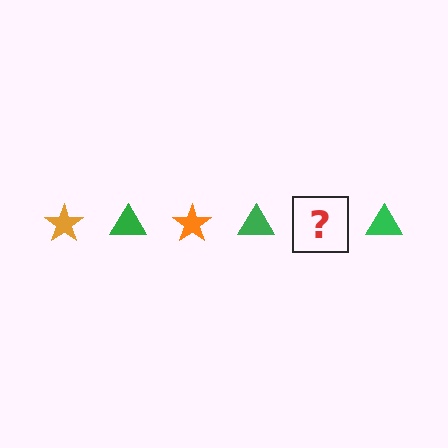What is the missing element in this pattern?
The missing element is an orange star.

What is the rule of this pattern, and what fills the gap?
The rule is that the pattern alternates between orange star and green triangle. The gap should be filled with an orange star.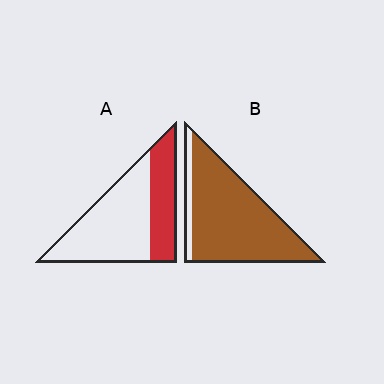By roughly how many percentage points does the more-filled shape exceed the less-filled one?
By roughly 55 percentage points (B over A).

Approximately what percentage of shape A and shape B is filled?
A is approximately 35% and B is approximately 90%.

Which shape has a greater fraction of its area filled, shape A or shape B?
Shape B.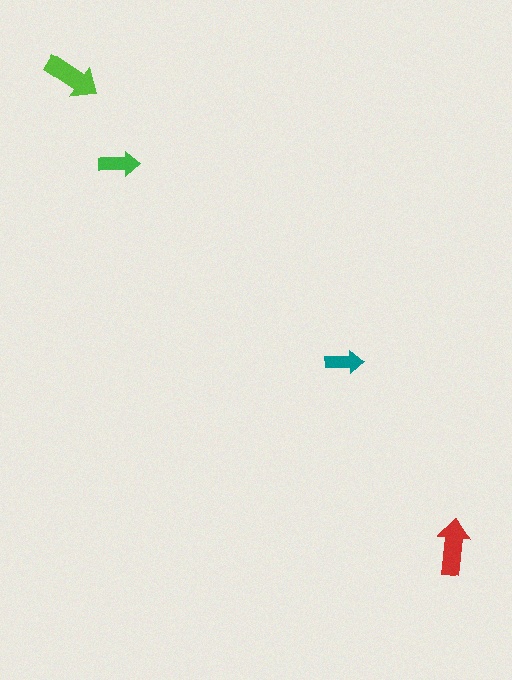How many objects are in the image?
There are 4 objects in the image.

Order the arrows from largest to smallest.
the lime one, the red one, the green one, the teal one.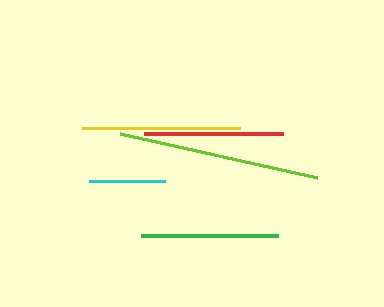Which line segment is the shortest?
The cyan line is the shortest at approximately 76 pixels.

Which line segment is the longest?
The lime line is the longest at approximately 202 pixels.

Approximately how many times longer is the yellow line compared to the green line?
The yellow line is approximately 1.2 times the length of the green line.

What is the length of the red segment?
The red segment is approximately 139 pixels long.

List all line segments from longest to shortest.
From longest to shortest: lime, yellow, red, green, cyan.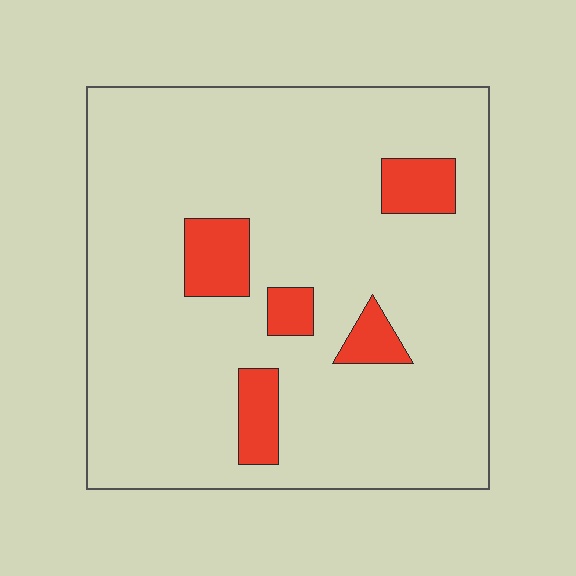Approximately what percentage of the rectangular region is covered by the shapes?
Approximately 10%.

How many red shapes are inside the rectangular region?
5.